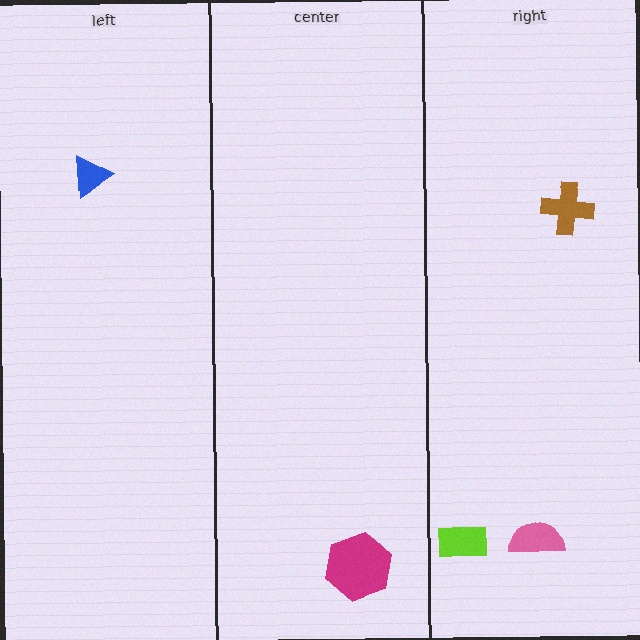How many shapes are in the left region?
1.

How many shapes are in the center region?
1.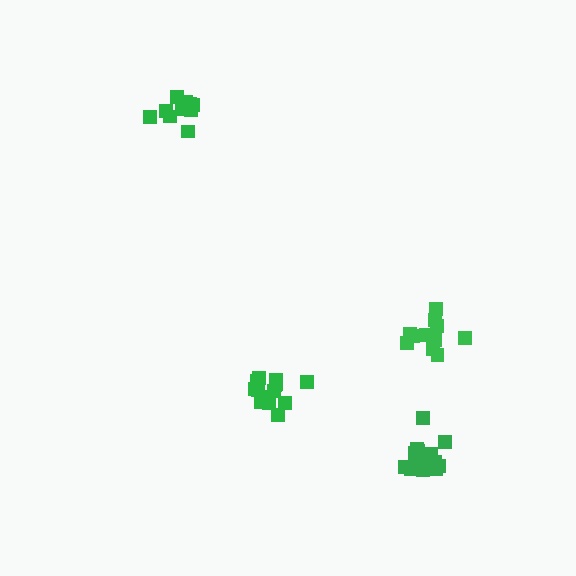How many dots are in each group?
Group 1: 11 dots, Group 2: 14 dots, Group 3: 11 dots, Group 4: 15 dots (51 total).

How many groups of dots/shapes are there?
There are 4 groups.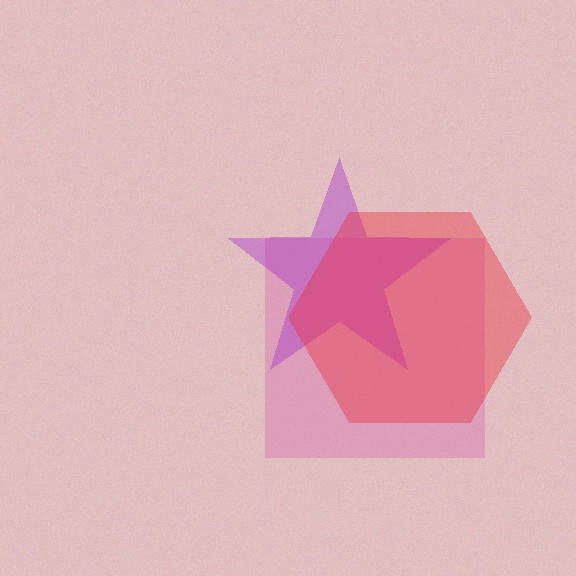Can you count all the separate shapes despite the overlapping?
Yes, there are 3 separate shapes.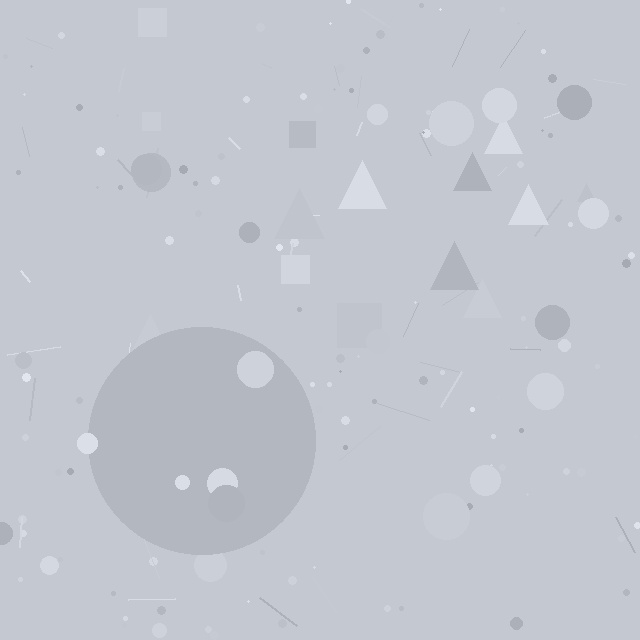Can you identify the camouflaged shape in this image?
The camouflaged shape is a circle.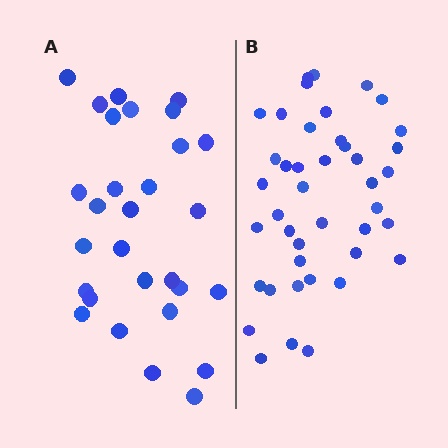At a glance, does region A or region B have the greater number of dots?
Region B (the right region) has more dots.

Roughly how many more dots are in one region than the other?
Region B has approximately 15 more dots than region A.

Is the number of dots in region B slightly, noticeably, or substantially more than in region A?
Region B has noticeably more, but not dramatically so. The ratio is roughly 1.4 to 1.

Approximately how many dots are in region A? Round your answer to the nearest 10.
About 30 dots. (The exact count is 29, which rounds to 30.)